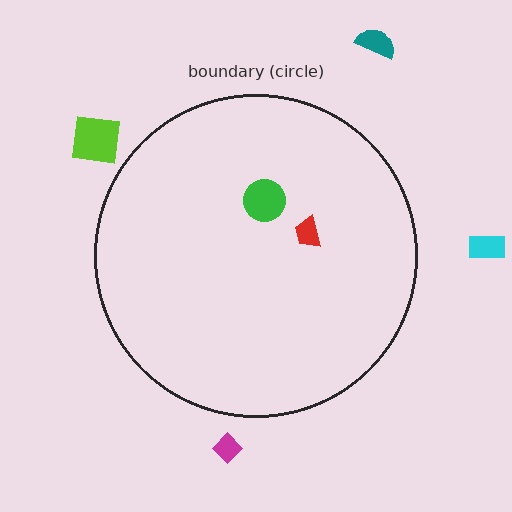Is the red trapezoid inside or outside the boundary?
Inside.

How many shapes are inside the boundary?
2 inside, 4 outside.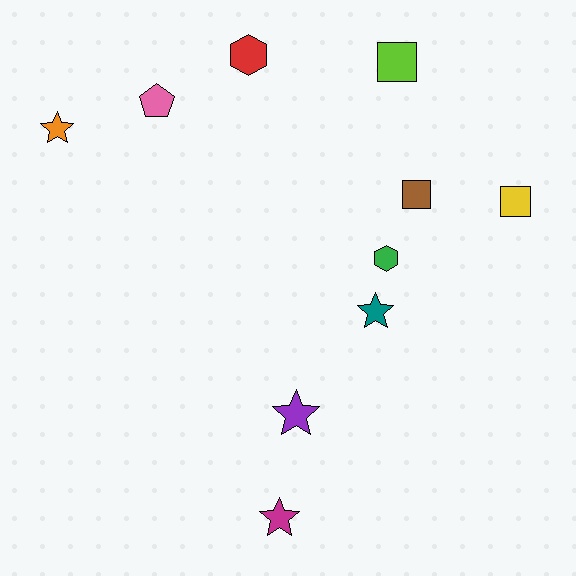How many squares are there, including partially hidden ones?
There are 3 squares.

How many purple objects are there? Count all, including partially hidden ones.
There is 1 purple object.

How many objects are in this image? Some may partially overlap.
There are 10 objects.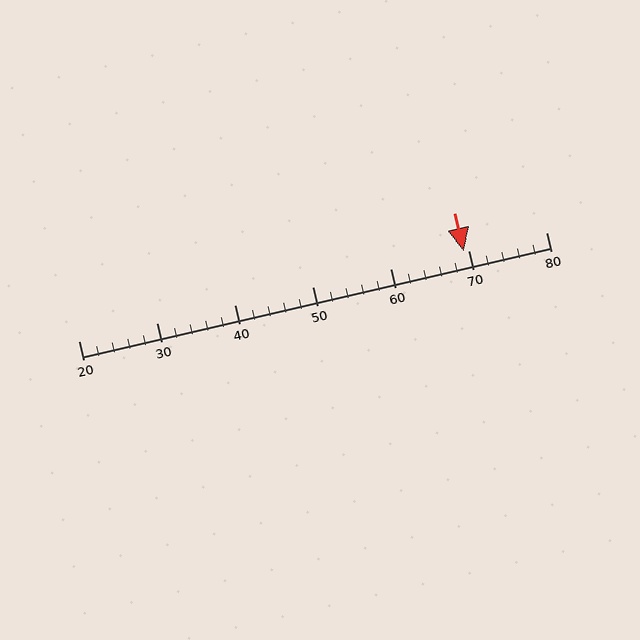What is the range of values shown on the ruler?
The ruler shows values from 20 to 80.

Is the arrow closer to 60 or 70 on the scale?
The arrow is closer to 70.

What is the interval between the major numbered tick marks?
The major tick marks are spaced 10 units apart.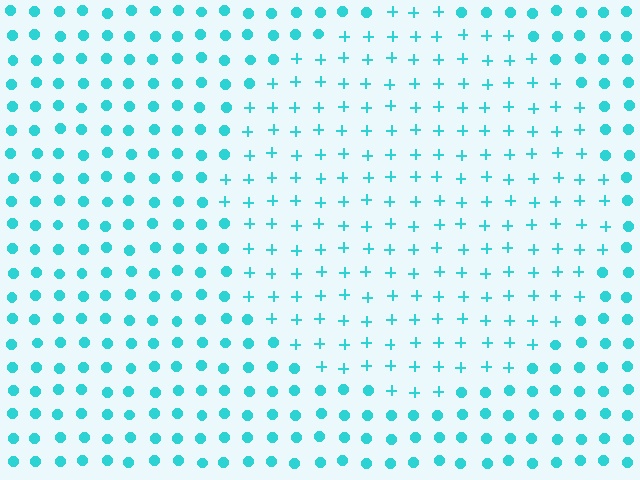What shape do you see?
I see a circle.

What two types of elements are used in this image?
The image uses plus signs inside the circle region and circles outside it.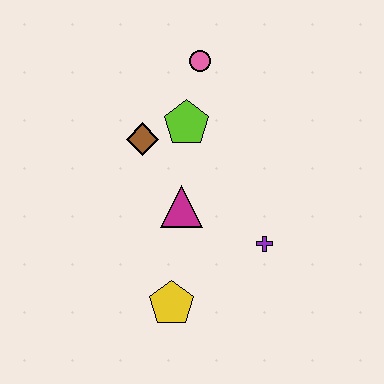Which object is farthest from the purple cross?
The pink circle is farthest from the purple cross.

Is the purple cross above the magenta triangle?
No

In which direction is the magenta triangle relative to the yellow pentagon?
The magenta triangle is above the yellow pentagon.